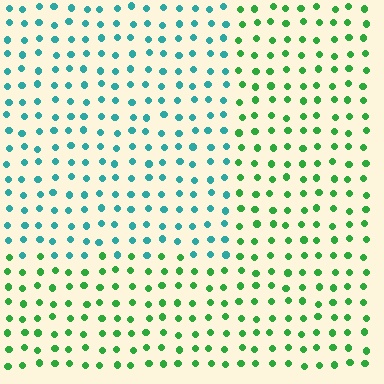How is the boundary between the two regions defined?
The boundary is defined purely by a slight shift in hue (about 51 degrees). Spacing, size, and orientation are identical on both sides.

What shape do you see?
I see a rectangle.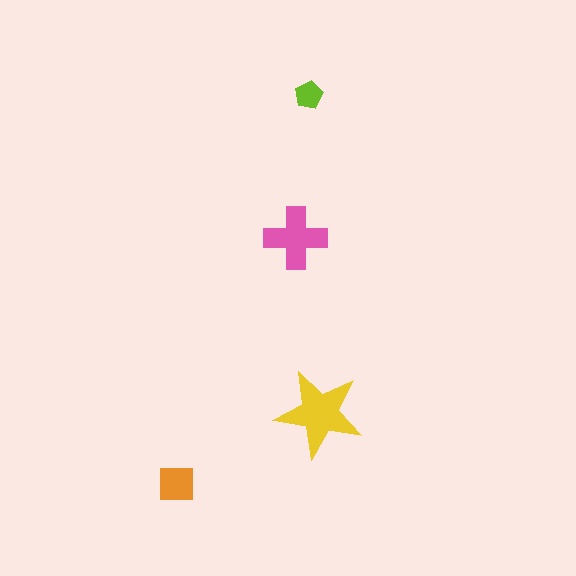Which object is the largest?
The yellow star.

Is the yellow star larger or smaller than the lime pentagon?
Larger.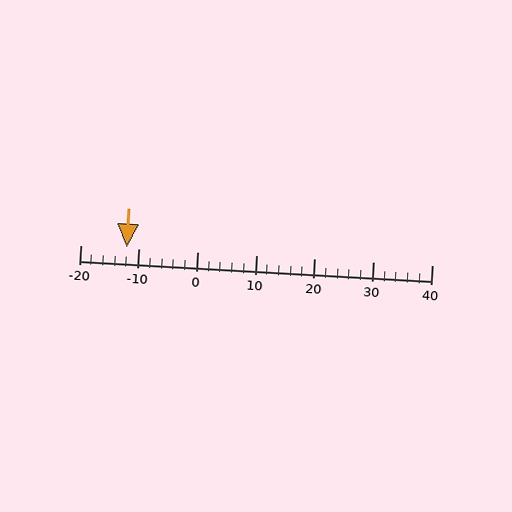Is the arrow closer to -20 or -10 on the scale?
The arrow is closer to -10.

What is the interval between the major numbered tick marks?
The major tick marks are spaced 10 units apart.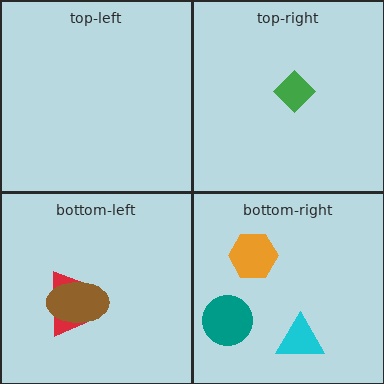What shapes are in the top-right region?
The green diamond.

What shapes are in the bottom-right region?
The teal circle, the cyan triangle, the orange hexagon.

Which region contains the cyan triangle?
The bottom-right region.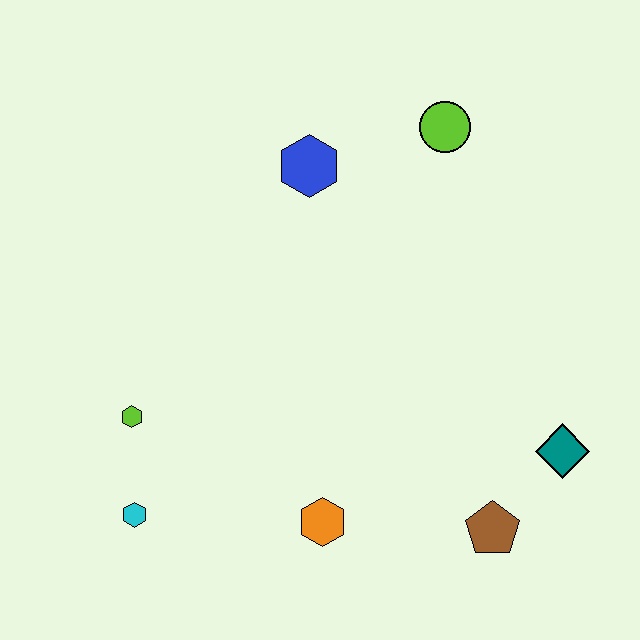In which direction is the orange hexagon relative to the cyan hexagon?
The orange hexagon is to the right of the cyan hexagon.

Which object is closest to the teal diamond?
The brown pentagon is closest to the teal diamond.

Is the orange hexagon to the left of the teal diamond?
Yes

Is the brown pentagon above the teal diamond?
No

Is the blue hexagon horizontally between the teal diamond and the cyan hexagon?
Yes